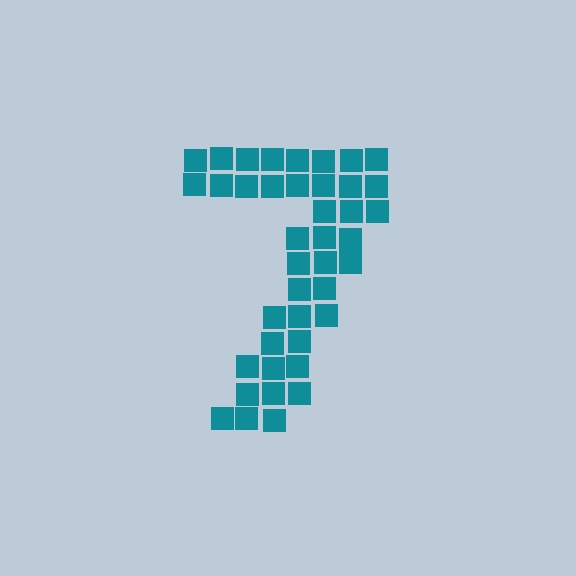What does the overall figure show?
The overall figure shows the digit 7.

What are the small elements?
The small elements are squares.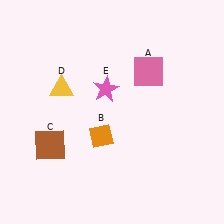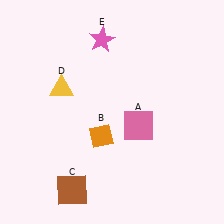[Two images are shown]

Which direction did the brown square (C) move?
The brown square (C) moved down.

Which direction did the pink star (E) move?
The pink star (E) moved up.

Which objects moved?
The objects that moved are: the pink square (A), the brown square (C), the pink star (E).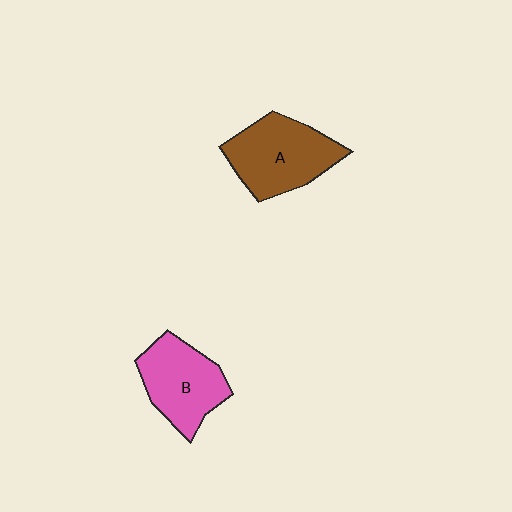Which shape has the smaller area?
Shape B (pink).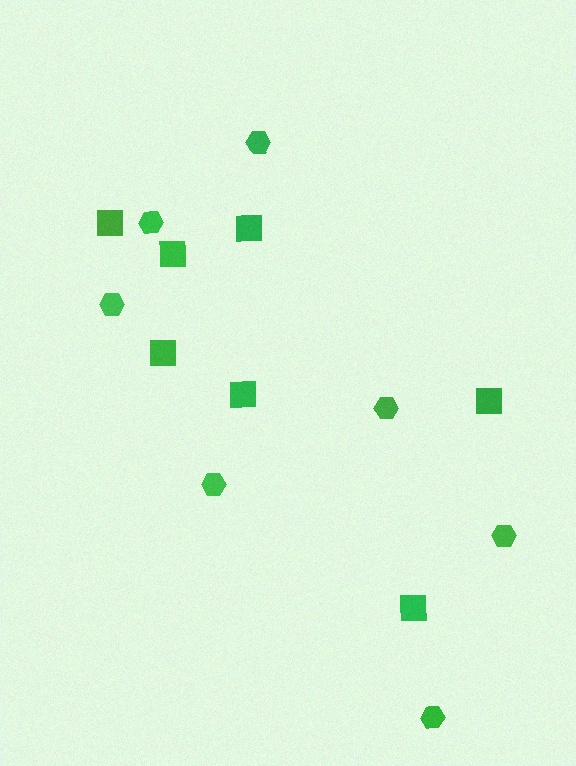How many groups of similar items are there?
There are 2 groups: one group of hexagons (7) and one group of squares (7).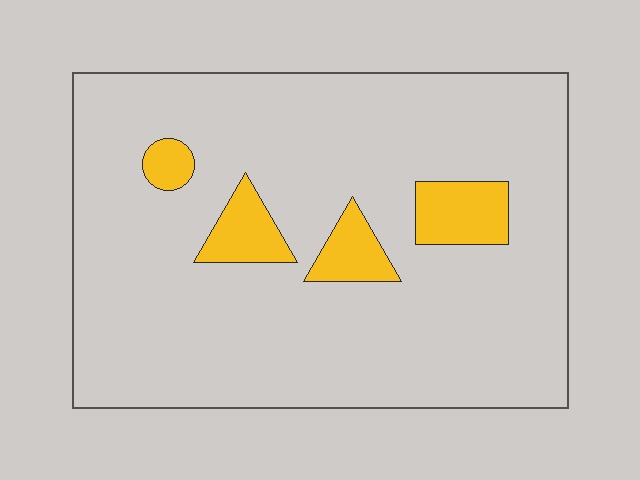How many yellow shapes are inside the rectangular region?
4.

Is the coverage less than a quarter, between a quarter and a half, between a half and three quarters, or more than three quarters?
Less than a quarter.